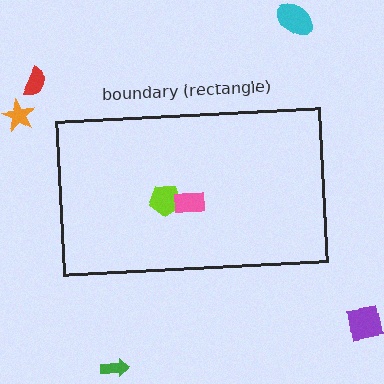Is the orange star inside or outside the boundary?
Outside.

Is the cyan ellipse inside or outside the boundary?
Outside.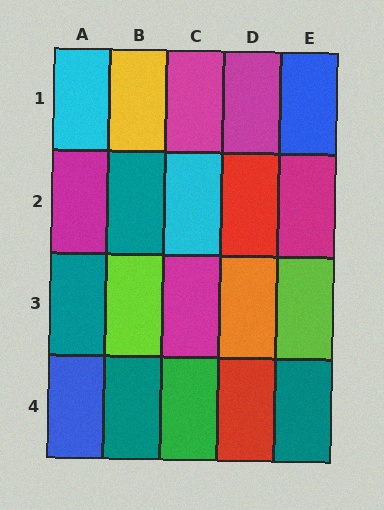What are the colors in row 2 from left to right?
Magenta, teal, cyan, red, magenta.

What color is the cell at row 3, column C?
Magenta.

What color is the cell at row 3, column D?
Orange.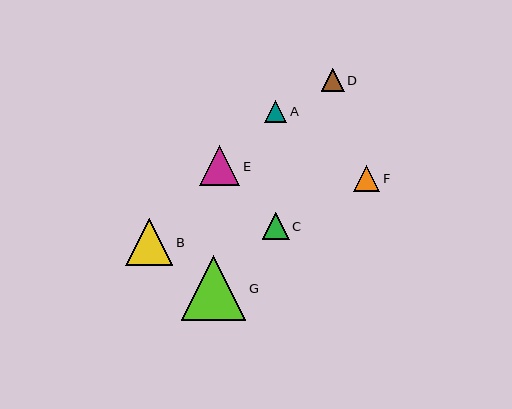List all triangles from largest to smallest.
From largest to smallest: G, B, E, C, F, D, A.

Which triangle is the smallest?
Triangle A is the smallest with a size of approximately 22 pixels.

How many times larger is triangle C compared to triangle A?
Triangle C is approximately 1.2 times the size of triangle A.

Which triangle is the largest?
Triangle G is the largest with a size of approximately 65 pixels.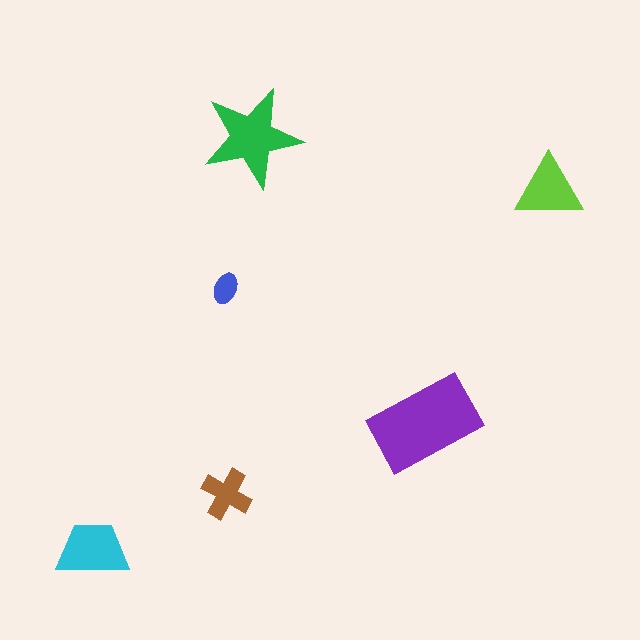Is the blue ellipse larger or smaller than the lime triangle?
Smaller.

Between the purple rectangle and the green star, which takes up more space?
The purple rectangle.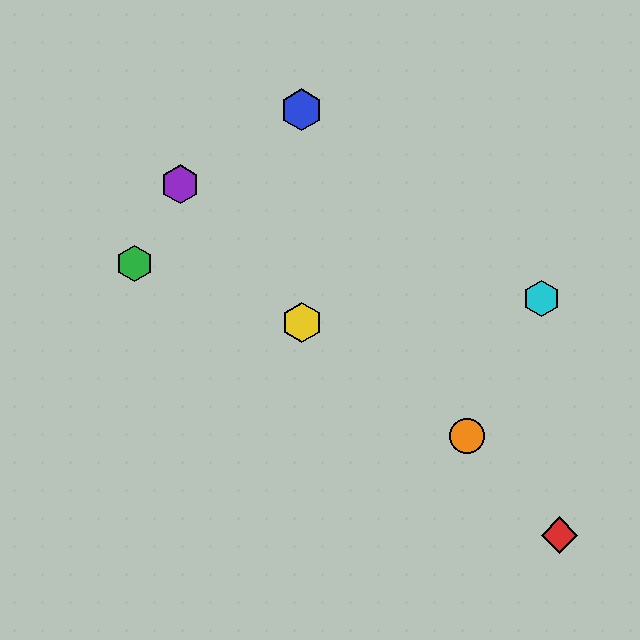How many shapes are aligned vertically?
2 shapes (the blue hexagon, the yellow hexagon) are aligned vertically.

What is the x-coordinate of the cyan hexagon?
The cyan hexagon is at x≈541.